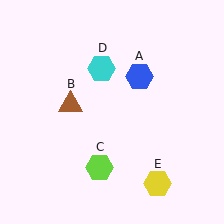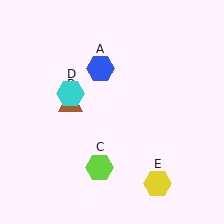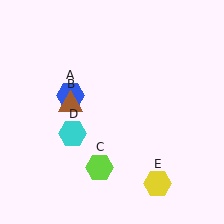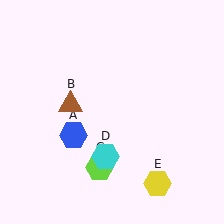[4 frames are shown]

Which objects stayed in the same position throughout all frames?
Brown triangle (object B) and lime hexagon (object C) and yellow hexagon (object E) remained stationary.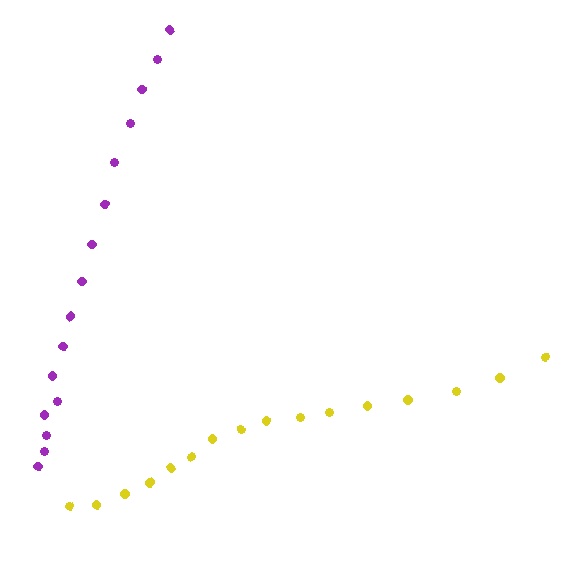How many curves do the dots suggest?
There are 2 distinct paths.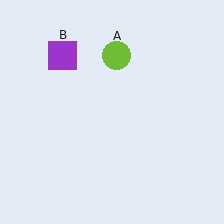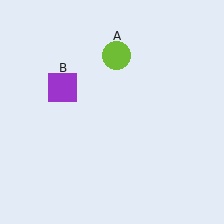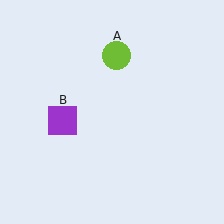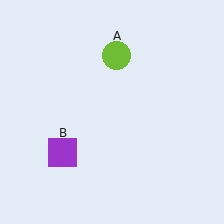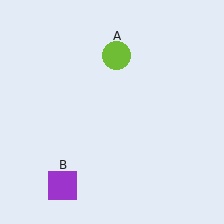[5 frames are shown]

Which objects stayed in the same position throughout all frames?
Lime circle (object A) remained stationary.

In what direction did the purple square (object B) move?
The purple square (object B) moved down.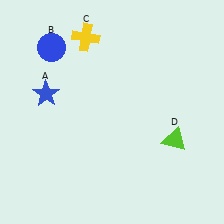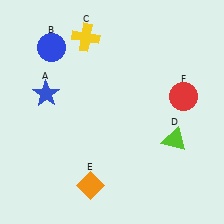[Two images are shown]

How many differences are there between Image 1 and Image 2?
There are 2 differences between the two images.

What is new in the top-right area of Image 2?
A red circle (F) was added in the top-right area of Image 2.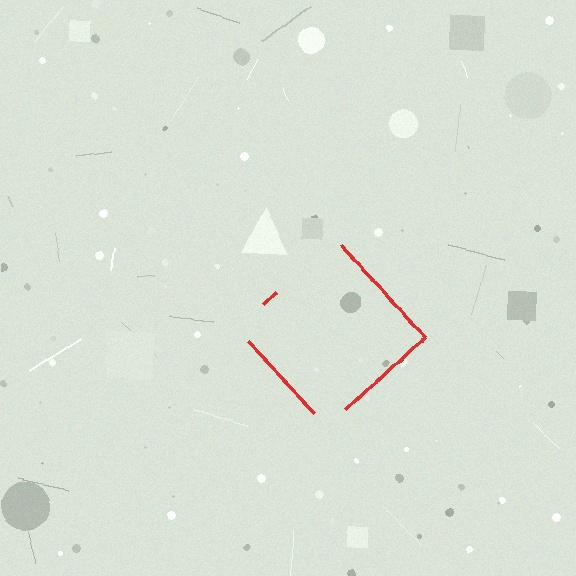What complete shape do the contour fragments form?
The contour fragments form a diamond.